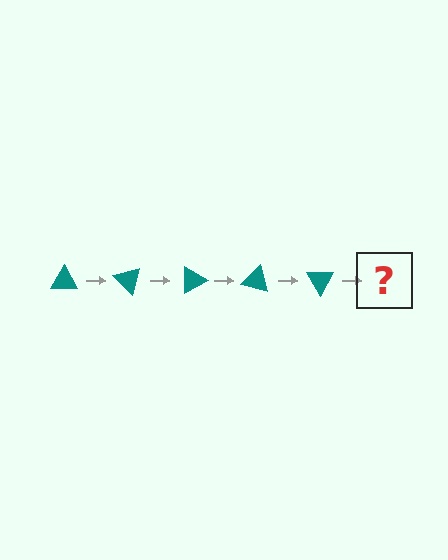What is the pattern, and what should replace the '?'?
The pattern is that the triangle rotates 45 degrees each step. The '?' should be a teal triangle rotated 225 degrees.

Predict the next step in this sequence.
The next step is a teal triangle rotated 225 degrees.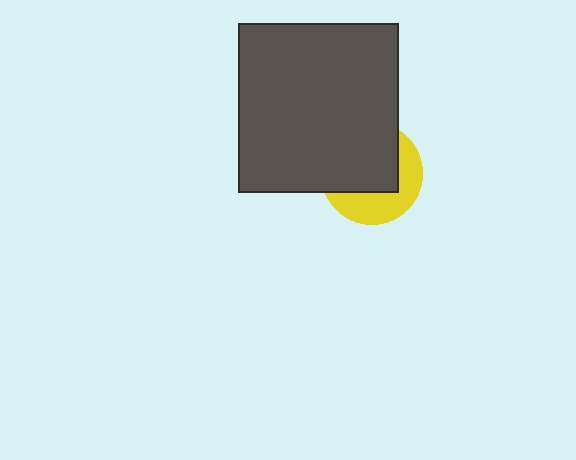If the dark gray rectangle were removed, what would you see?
You would see the complete yellow circle.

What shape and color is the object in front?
The object in front is a dark gray rectangle.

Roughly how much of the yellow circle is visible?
A small part of it is visible (roughly 40%).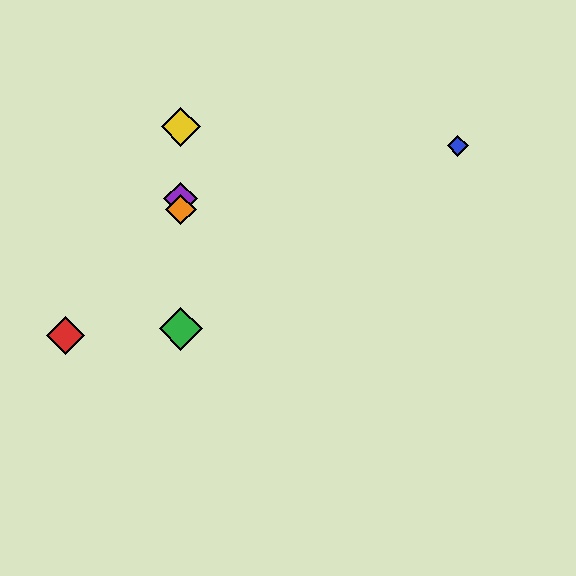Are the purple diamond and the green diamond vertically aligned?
Yes, both are at x≈181.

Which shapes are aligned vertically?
The green diamond, the yellow diamond, the purple diamond, the orange diamond are aligned vertically.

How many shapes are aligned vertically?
4 shapes (the green diamond, the yellow diamond, the purple diamond, the orange diamond) are aligned vertically.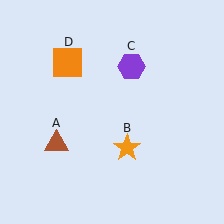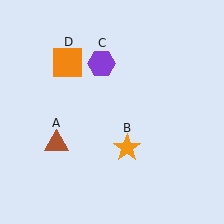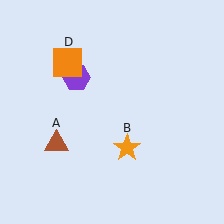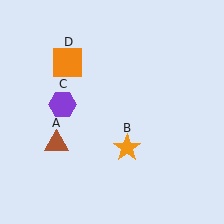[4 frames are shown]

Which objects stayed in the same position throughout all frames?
Brown triangle (object A) and orange star (object B) and orange square (object D) remained stationary.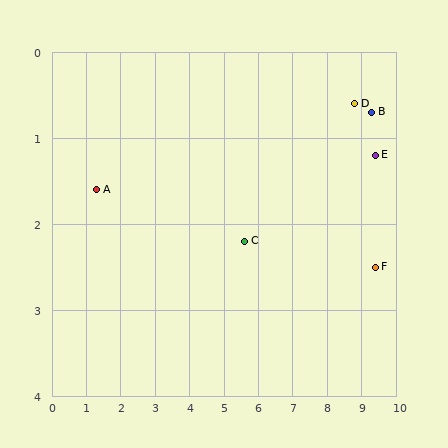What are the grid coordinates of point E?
Point E is at approximately (9.4, 1.2).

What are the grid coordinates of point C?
Point C is at approximately (5.6, 2.2).